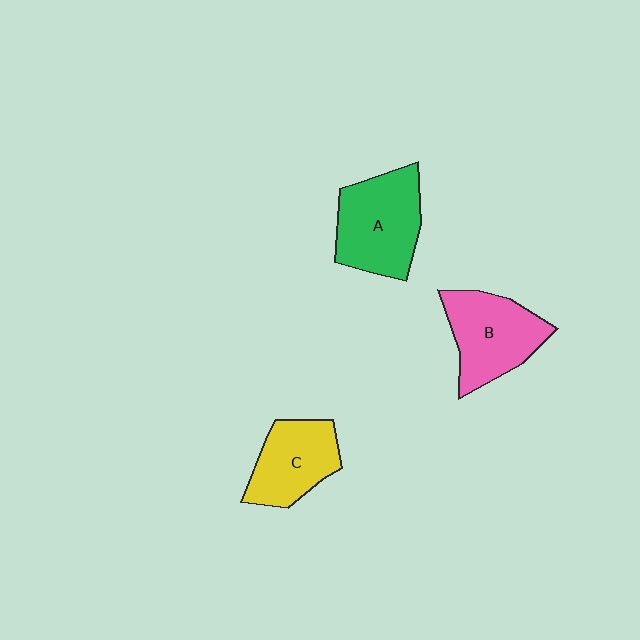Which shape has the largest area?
Shape A (green).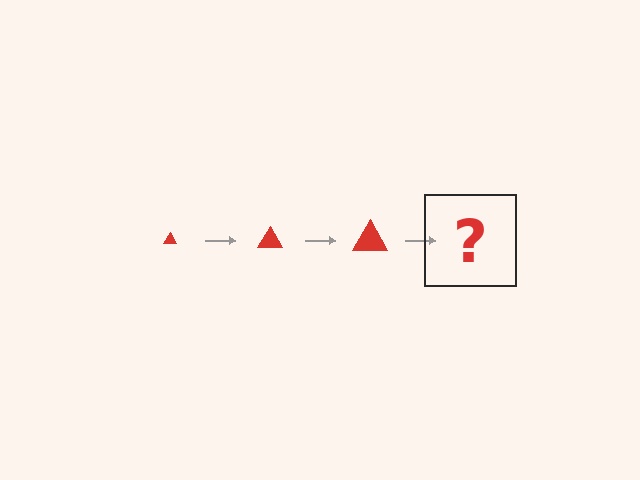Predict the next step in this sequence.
The next step is a red triangle, larger than the previous one.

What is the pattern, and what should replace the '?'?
The pattern is that the triangle gets progressively larger each step. The '?' should be a red triangle, larger than the previous one.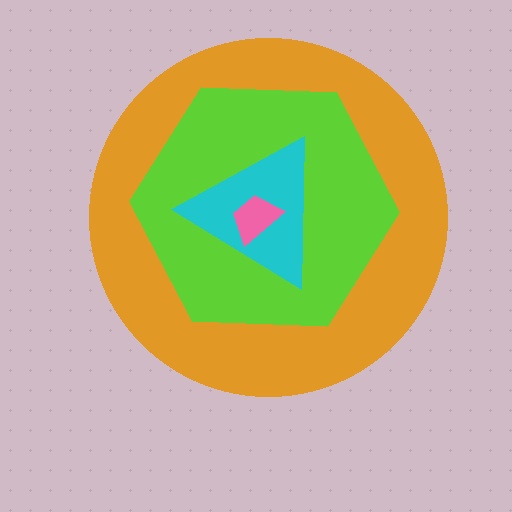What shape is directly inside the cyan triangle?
The pink trapezoid.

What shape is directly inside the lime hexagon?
The cyan triangle.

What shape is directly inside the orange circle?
The lime hexagon.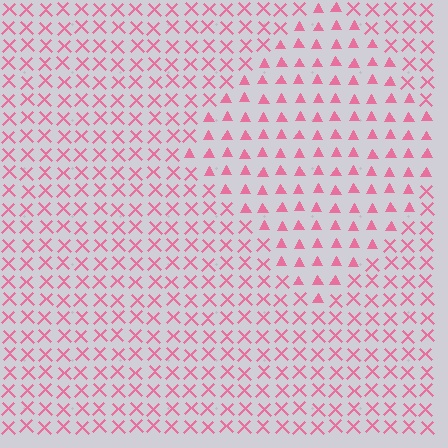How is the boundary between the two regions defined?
The boundary is defined by a change in element shape: triangles inside vs. X marks outside. All elements share the same color and spacing.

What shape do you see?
I see a diamond.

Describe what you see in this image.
The image is filled with small pink elements arranged in a uniform grid. A diamond-shaped region contains triangles, while the surrounding area contains X marks. The boundary is defined purely by the change in element shape.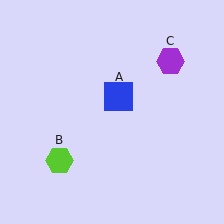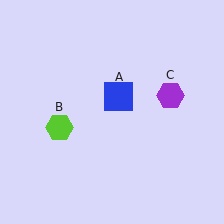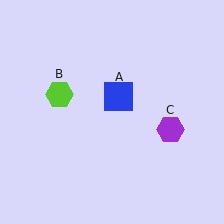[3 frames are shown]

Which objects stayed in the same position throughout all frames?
Blue square (object A) remained stationary.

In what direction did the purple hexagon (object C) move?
The purple hexagon (object C) moved down.